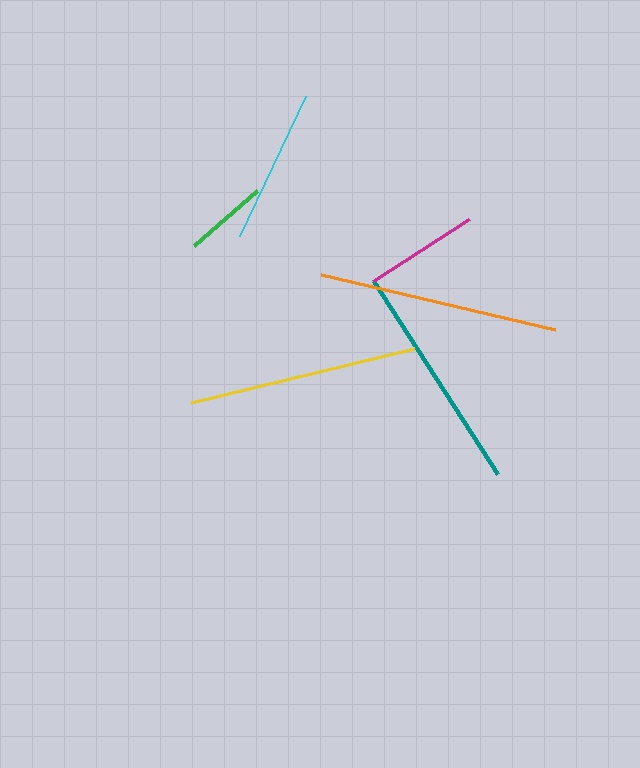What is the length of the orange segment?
The orange segment is approximately 241 pixels long.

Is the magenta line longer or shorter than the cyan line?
The cyan line is longer than the magenta line.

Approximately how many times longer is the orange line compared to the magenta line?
The orange line is approximately 2.1 times the length of the magenta line.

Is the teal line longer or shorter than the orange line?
The orange line is longer than the teal line.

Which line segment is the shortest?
The green line is the shortest at approximately 83 pixels.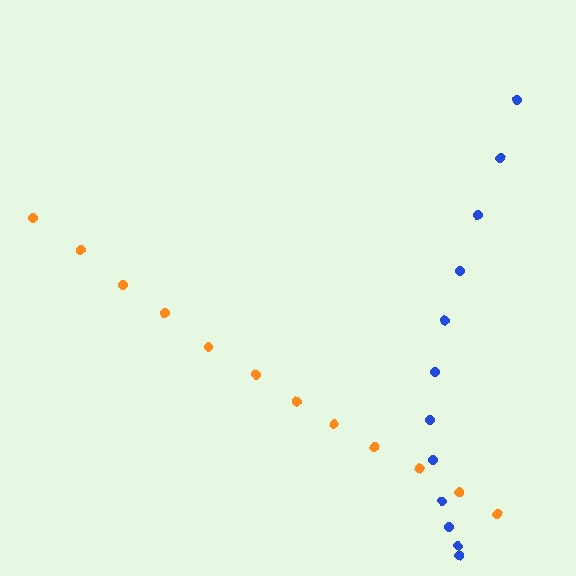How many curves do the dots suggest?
There are 2 distinct paths.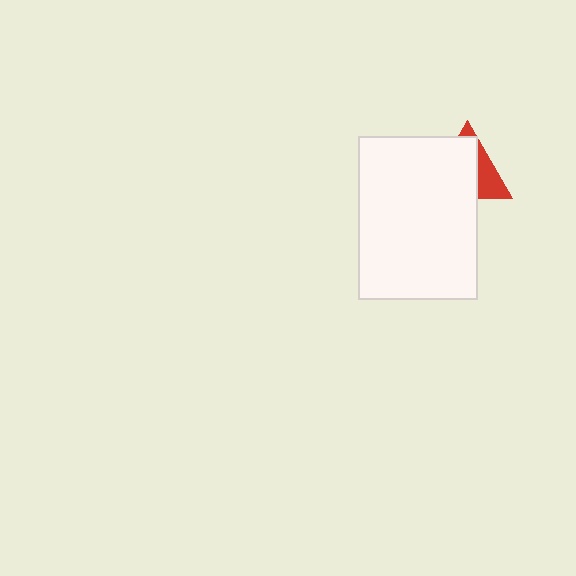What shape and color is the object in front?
The object in front is a white rectangle.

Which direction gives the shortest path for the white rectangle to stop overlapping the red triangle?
Moving toward the lower-left gives the shortest separation.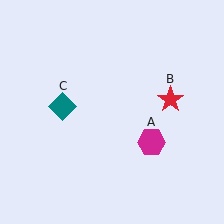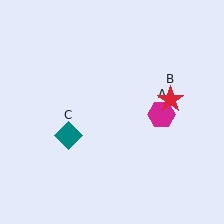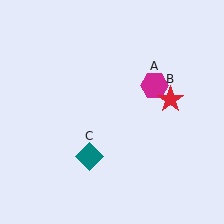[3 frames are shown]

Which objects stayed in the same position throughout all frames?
Red star (object B) remained stationary.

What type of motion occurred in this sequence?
The magenta hexagon (object A), teal diamond (object C) rotated counterclockwise around the center of the scene.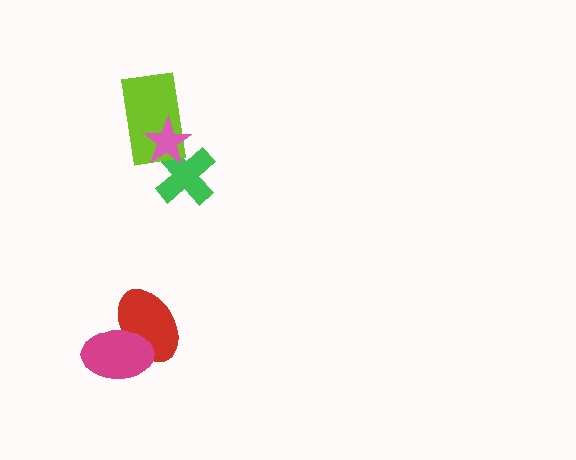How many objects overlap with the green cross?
2 objects overlap with the green cross.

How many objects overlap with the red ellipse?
1 object overlaps with the red ellipse.